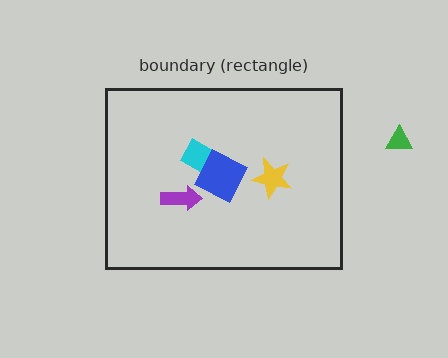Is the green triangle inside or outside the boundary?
Outside.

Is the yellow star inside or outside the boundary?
Inside.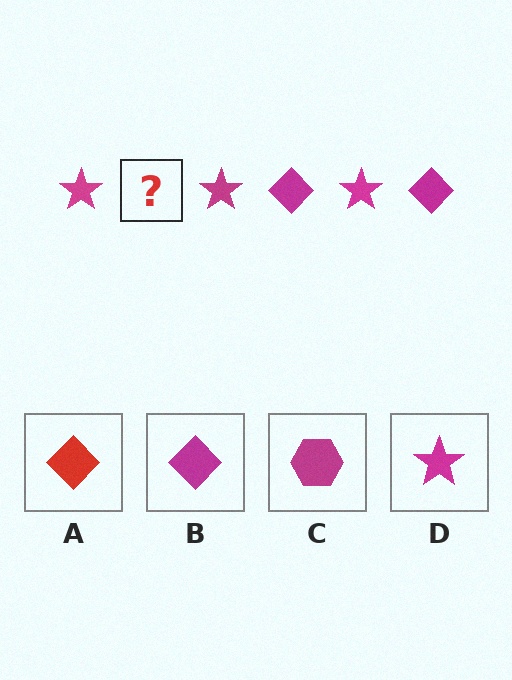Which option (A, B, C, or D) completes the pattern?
B.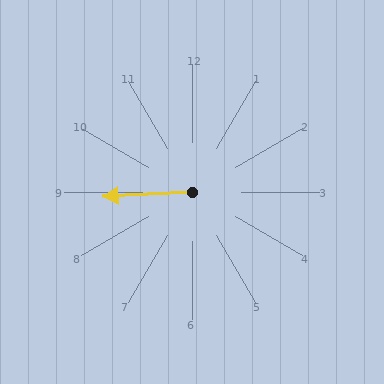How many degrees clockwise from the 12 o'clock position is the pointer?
Approximately 267 degrees.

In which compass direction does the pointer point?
West.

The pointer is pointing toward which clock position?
Roughly 9 o'clock.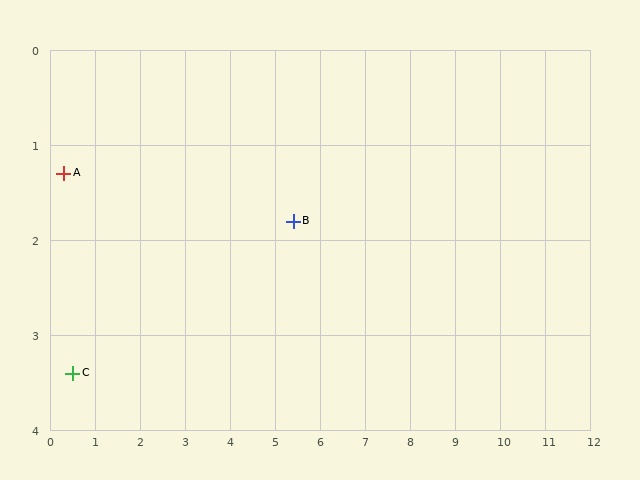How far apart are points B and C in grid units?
Points B and C are about 5.2 grid units apart.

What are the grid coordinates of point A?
Point A is at approximately (0.3, 1.3).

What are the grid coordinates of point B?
Point B is at approximately (5.4, 1.8).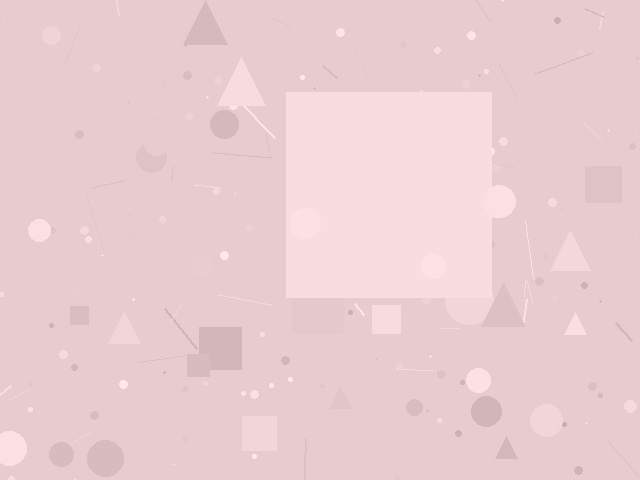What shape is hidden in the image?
A square is hidden in the image.